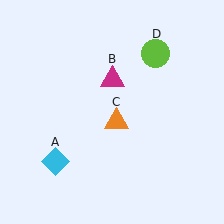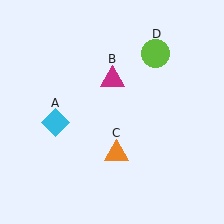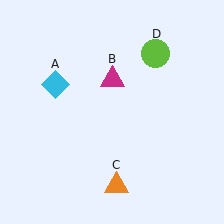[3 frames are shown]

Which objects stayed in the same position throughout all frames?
Magenta triangle (object B) and lime circle (object D) remained stationary.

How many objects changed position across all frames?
2 objects changed position: cyan diamond (object A), orange triangle (object C).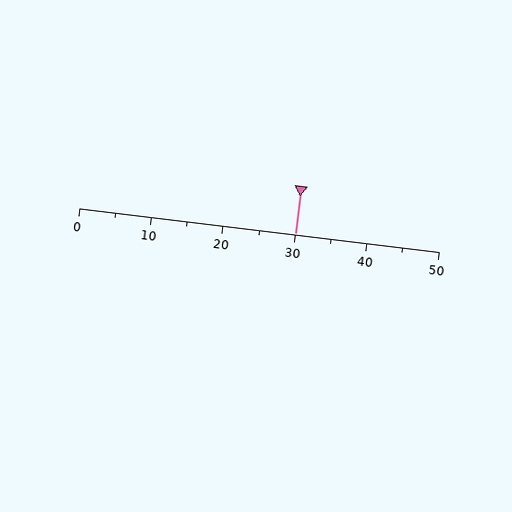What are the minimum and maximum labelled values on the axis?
The axis runs from 0 to 50.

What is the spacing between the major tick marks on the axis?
The major ticks are spaced 10 apart.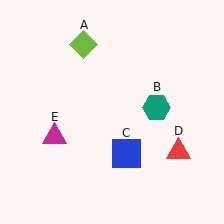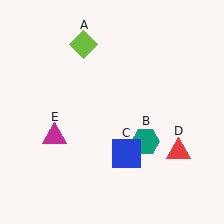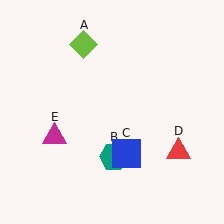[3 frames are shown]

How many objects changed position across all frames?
1 object changed position: teal hexagon (object B).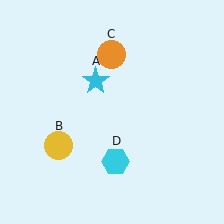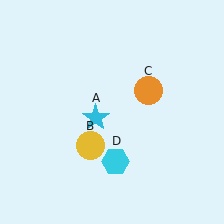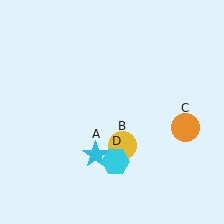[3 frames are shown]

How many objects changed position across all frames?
3 objects changed position: cyan star (object A), yellow circle (object B), orange circle (object C).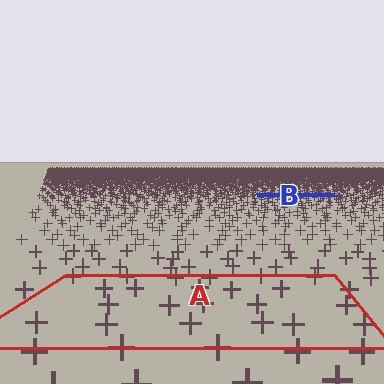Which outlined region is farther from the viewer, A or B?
Region B is farther from the viewer — the texture elements inside it appear smaller and more densely packed.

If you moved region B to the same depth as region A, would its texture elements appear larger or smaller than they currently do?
They would appear larger. At a closer depth, the same texture elements are projected at a bigger on-screen size.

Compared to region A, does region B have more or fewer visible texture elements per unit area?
Region B has more texture elements per unit area — they are packed more densely because it is farther away.